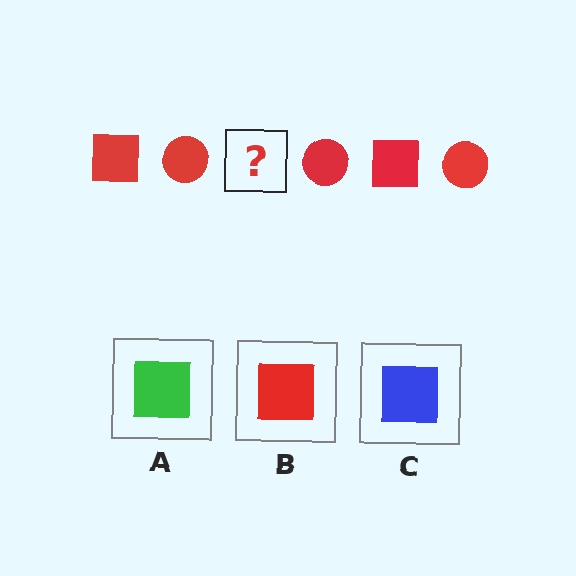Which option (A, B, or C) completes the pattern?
B.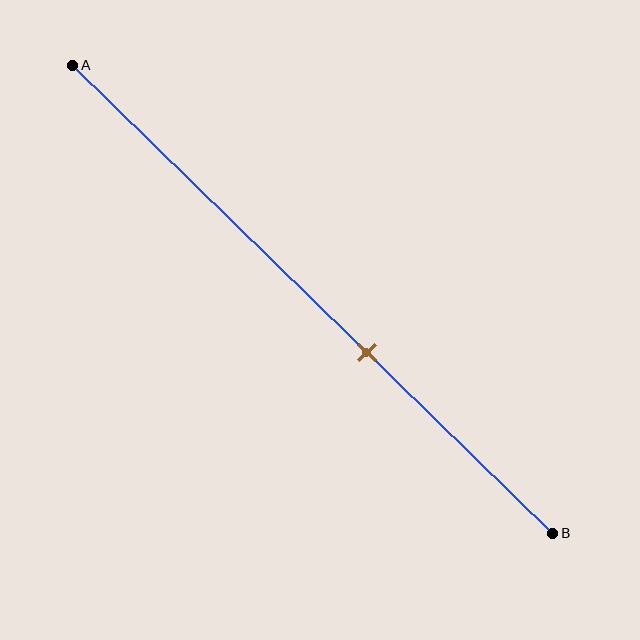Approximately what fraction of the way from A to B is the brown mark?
The brown mark is approximately 60% of the way from A to B.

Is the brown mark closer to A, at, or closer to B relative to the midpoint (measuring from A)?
The brown mark is closer to point B than the midpoint of segment AB.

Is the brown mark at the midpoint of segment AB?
No, the mark is at about 60% from A, not at the 50% midpoint.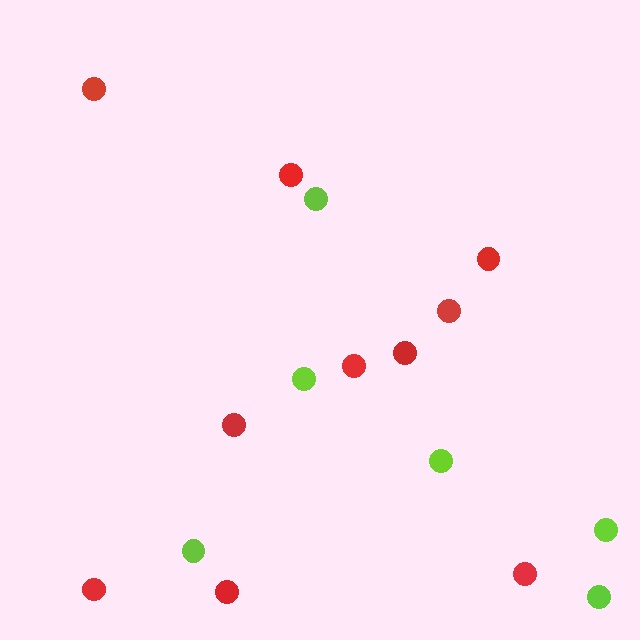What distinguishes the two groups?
There are 2 groups: one group of red circles (10) and one group of lime circles (6).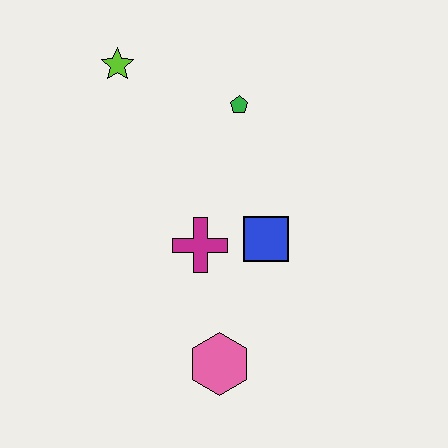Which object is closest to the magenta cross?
The blue square is closest to the magenta cross.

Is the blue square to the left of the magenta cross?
No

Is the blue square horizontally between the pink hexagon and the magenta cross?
No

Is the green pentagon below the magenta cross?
No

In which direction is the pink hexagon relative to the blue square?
The pink hexagon is below the blue square.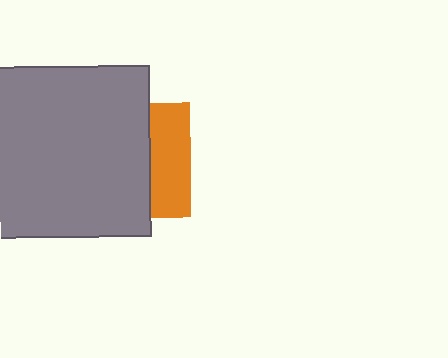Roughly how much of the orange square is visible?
A small part of it is visible (roughly 34%).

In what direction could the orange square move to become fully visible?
The orange square could move right. That would shift it out from behind the gray square entirely.